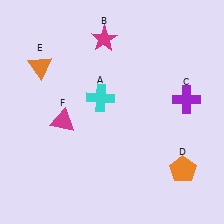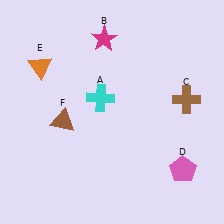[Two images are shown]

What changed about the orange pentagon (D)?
In Image 1, D is orange. In Image 2, it changed to pink.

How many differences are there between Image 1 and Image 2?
There are 3 differences between the two images.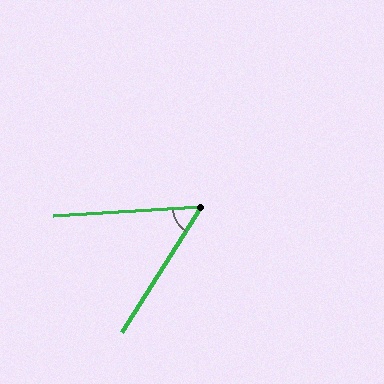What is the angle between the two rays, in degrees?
Approximately 54 degrees.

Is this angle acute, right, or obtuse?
It is acute.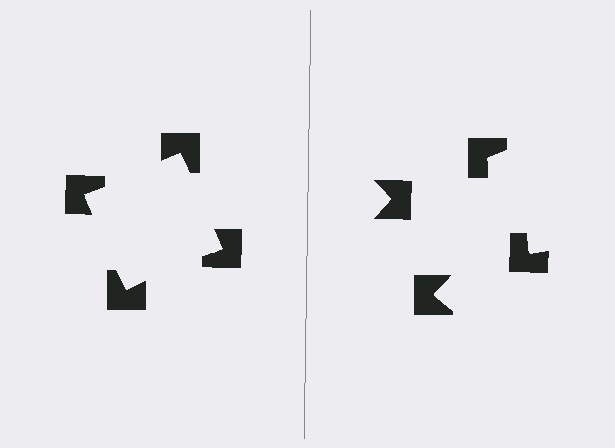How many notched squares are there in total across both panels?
8 — 4 on each side.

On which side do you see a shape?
An illusory square appears on the left side. On the right side the wedge cuts are rotated, so no coherent shape forms.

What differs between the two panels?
The notched squares are positioned identically on both sides; only the wedge orientations differ. On the left they align to a square; on the right they are misaligned.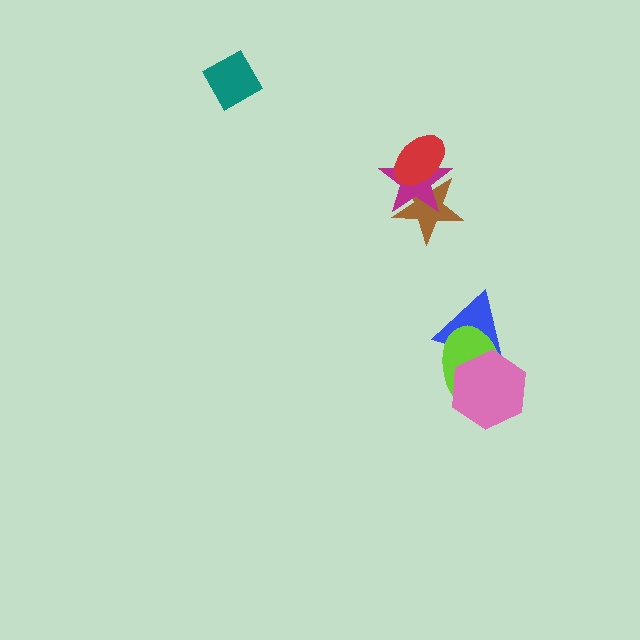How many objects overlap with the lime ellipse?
2 objects overlap with the lime ellipse.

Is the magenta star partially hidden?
Yes, it is partially covered by another shape.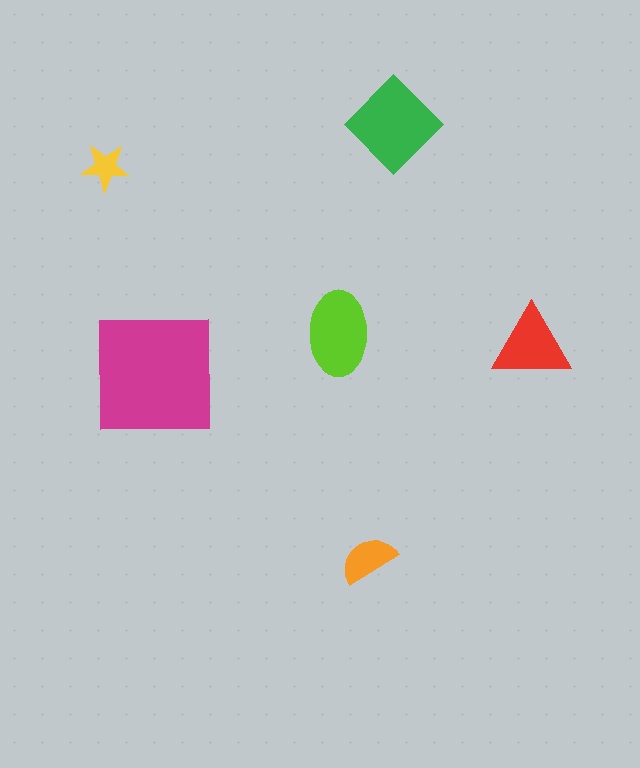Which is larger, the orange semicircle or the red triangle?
The red triangle.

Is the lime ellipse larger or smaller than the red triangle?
Larger.